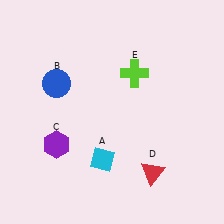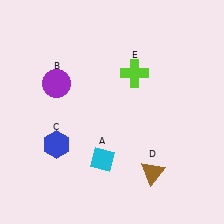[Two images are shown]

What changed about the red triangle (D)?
In Image 1, D is red. In Image 2, it changed to brown.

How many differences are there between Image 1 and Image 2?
There are 3 differences between the two images.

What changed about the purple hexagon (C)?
In Image 1, C is purple. In Image 2, it changed to blue.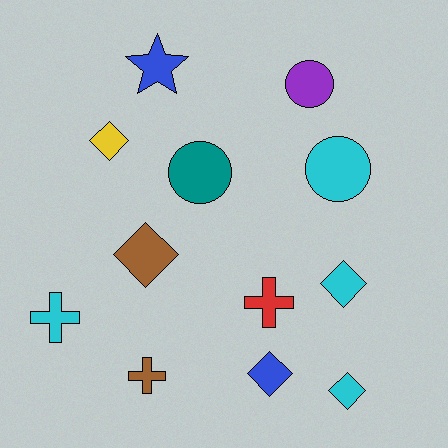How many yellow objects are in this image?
There is 1 yellow object.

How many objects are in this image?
There are 12 objects.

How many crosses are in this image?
There are 3 crosses.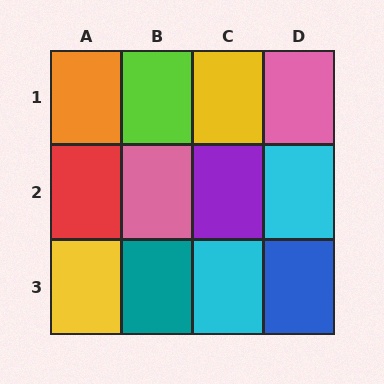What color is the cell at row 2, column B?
Pink.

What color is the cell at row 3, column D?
Blue.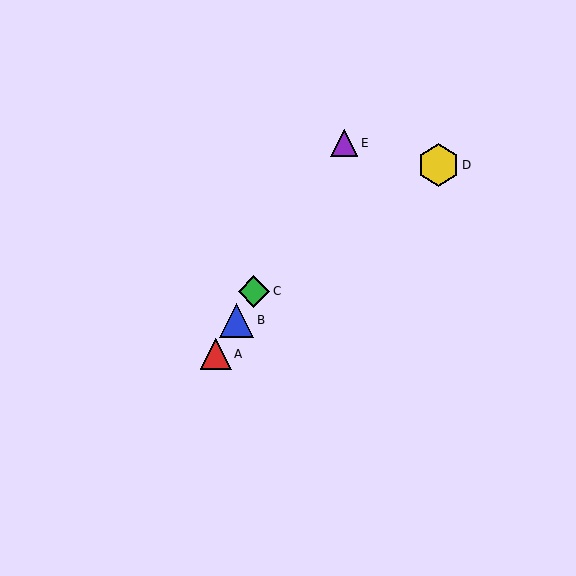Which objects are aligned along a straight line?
Objects A, B, C, E are aligned along a straight line.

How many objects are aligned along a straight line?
4 objects (A, B, C, E) are aligned along a straight line.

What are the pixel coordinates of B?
Object B is at (236, 320).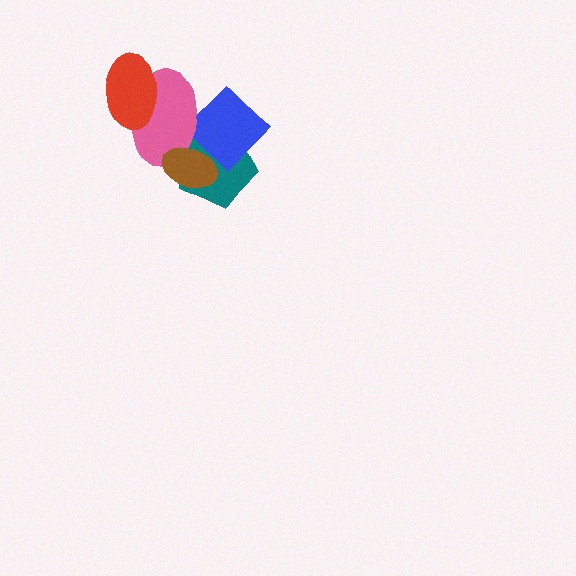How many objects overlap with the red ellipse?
1 object overlaps with the red ellipse.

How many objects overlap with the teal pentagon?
3 objects overlap with the teal pentagon.